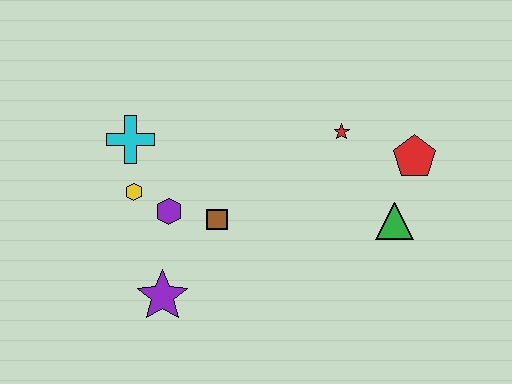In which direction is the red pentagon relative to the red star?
The red pentagon is to the right of the red star.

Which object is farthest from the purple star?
The red pentagon is farthest from the purple star.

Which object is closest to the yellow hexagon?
The purple hexagon is closest to the yellow hexagon.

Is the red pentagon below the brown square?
No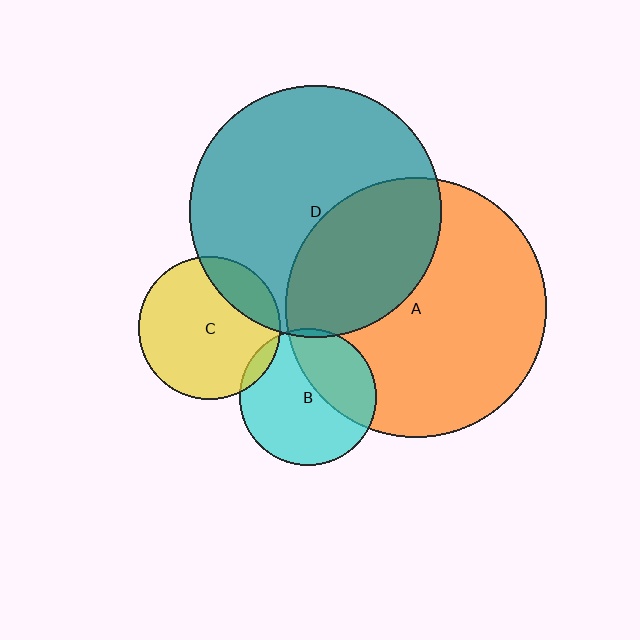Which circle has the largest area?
Circle A (orange).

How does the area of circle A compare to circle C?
Approximately 3.3 times.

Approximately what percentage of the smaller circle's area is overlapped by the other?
Approximately 5%.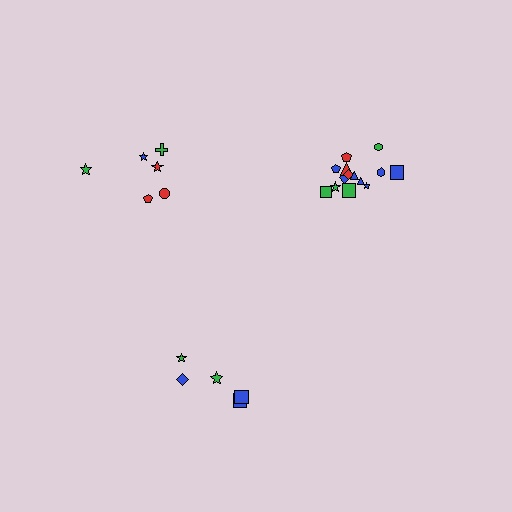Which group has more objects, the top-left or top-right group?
The top-right group.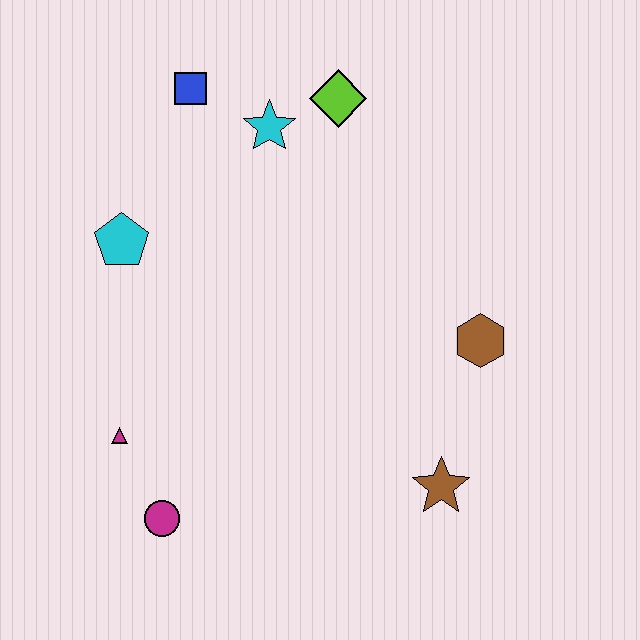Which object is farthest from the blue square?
The brown star is farthest from the blue square.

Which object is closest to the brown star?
The brown hexagon is closest to the brown star.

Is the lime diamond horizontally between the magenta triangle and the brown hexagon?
Yes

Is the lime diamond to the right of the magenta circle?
Yes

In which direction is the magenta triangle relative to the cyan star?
The magenta triangle is below the cyan star.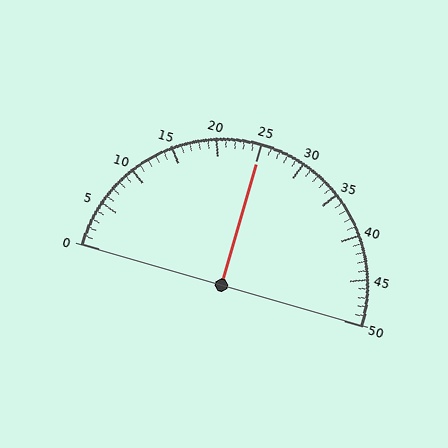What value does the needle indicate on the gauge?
The needle indicates approximately 25.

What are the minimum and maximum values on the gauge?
The gauge ranges from 0 to 50.